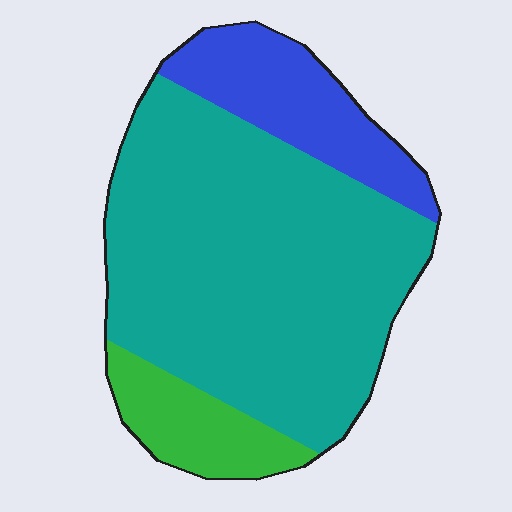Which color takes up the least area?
Green, at roughly 10%.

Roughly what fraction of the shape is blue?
Blue covers around 20% of the shape.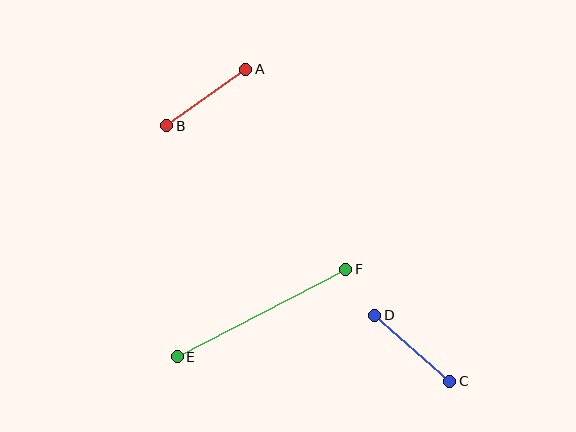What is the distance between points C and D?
The distance is approximately 100 pixels.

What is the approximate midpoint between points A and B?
The midpoint is at approximately (206, 98) pixels.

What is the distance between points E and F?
The distance is approximately 190 pixels.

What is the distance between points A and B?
The distance is approximately 97 pixels.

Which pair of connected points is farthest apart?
Points E and F are farthest apart.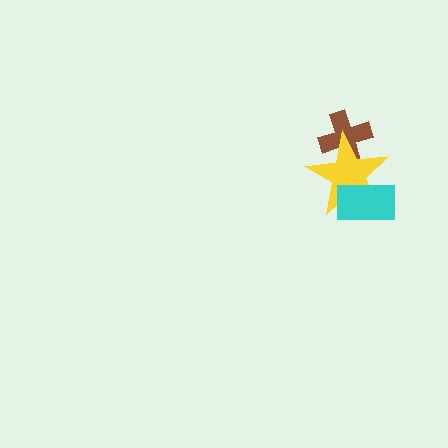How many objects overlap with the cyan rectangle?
1 object overlaps with the cyan rectangle.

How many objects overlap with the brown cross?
1 object overlaps with the brown cross.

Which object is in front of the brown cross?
The yellow star is in front of the brown cross.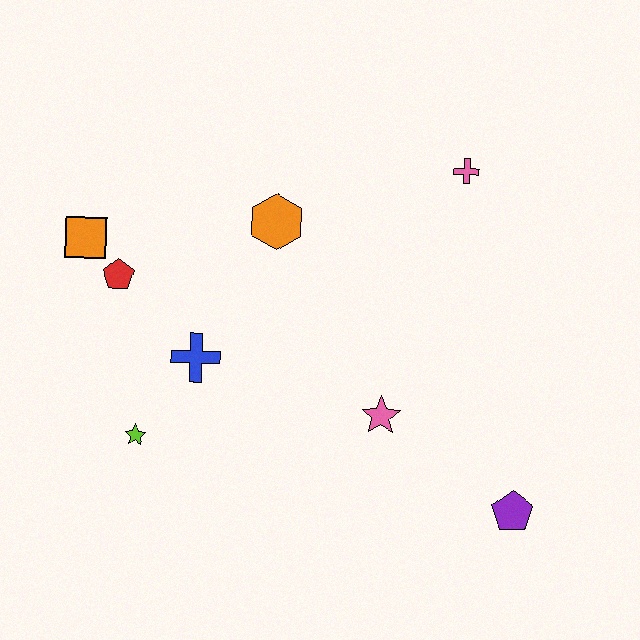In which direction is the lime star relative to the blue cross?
The lime star is below the blue cross.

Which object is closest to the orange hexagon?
The blue cross is closest to the orange hexagon.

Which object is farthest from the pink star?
The orange square is farthest from the pink star.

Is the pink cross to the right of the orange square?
Yes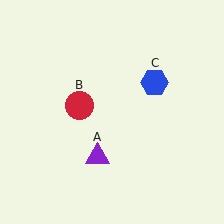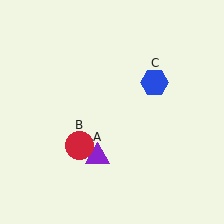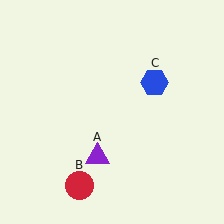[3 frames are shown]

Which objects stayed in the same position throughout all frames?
Purple triangle (object A) and blue hexagon (object C) remained stationary.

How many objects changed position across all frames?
1 object changed position: red circle (object B).